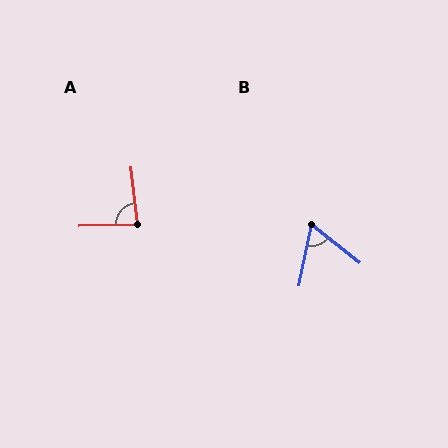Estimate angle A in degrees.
Approximately 85 degrees.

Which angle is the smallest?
B, at approximately 63 degrees.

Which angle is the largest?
A, at approximately 85 degrees.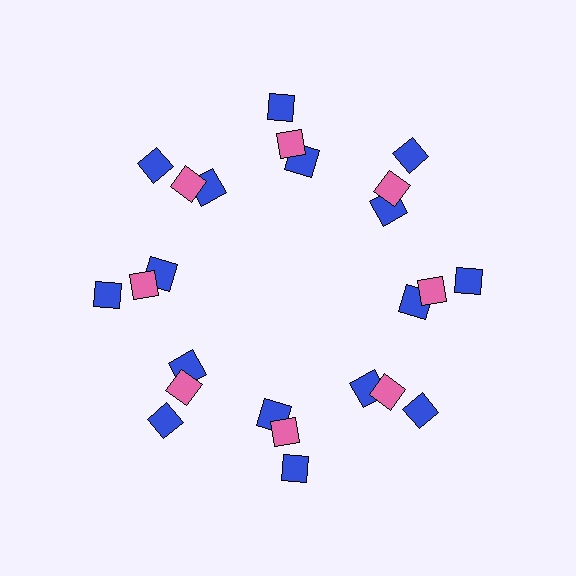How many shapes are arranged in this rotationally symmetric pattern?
There are 24 shapes, arranged in 8 groups of 3.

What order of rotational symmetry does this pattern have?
This pattern has 8-fold rotational symmetry.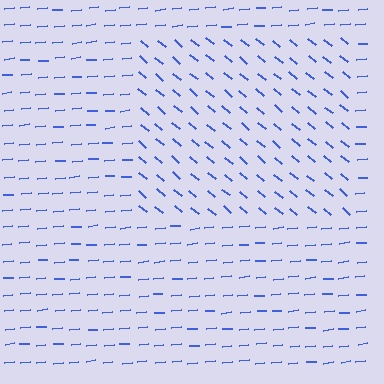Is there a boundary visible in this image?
Yes, there is a texture boundary formed by a change in line orientation.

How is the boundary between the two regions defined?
The boundary is defined purely by a change in line orientation (approximately 45 degrees difference). All lines are the same color and thickness.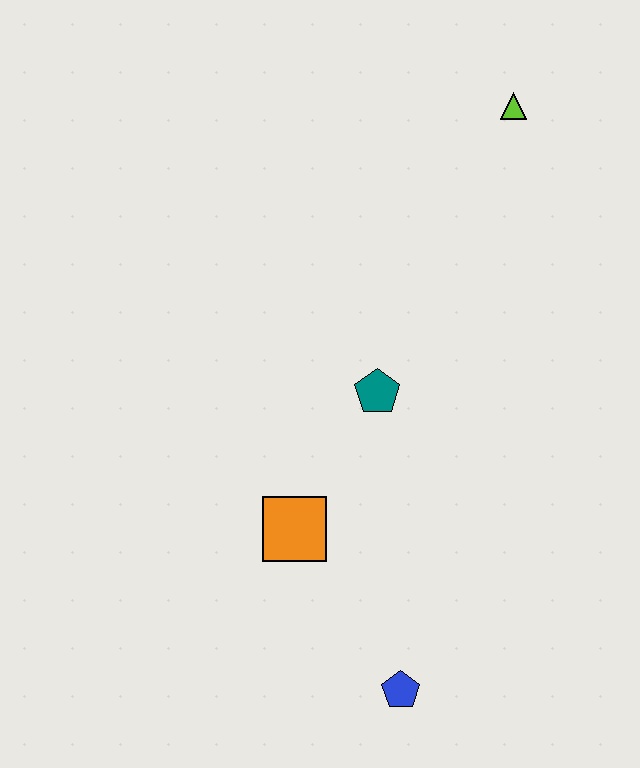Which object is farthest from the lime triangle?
The blue pentagon is farthest from the lime triangle.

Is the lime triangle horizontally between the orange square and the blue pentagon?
No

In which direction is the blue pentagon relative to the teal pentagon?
The blue pentagon is below the teal pentagon.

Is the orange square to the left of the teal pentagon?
Yes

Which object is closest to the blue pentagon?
The orange square is closest to the blue pentagon.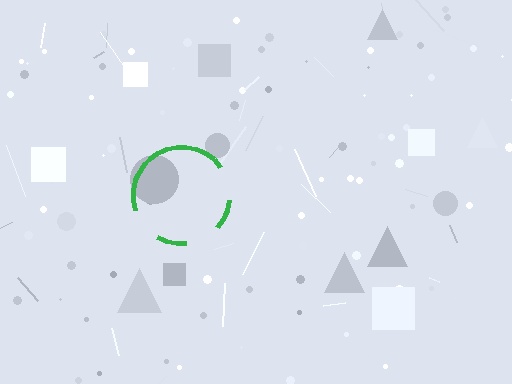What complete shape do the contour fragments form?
The contour fragments form a circle.